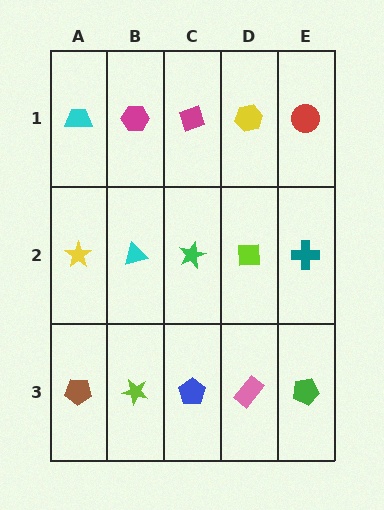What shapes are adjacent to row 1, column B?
A cyan triangle (row 2, column B), a cyan trapezoid (row 1, column A), a magenta diamond (row 1, column C).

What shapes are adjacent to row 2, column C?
A magenta diamond (row 1, column C), a blue pentagon (row 3, column C), a cyan triangle (row 2, column B), a lime square (row 2, column D).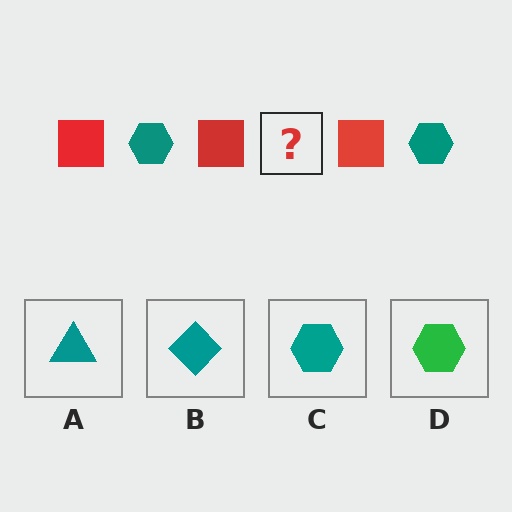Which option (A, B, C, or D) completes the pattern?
C.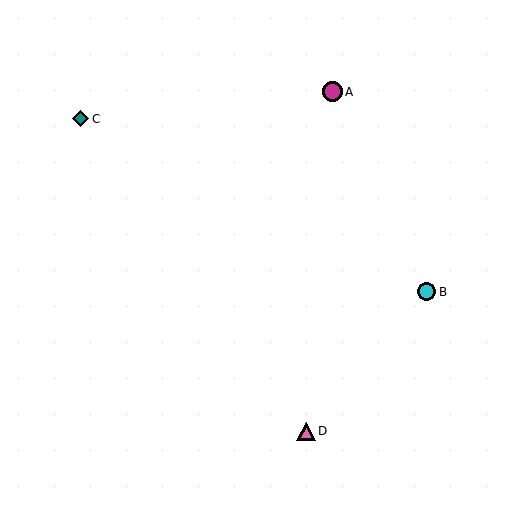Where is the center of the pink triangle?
The center of the pink triangle is at (306, 431).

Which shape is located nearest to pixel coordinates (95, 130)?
The teal diamond (labeled C) at (81, 119) is nearest to that location.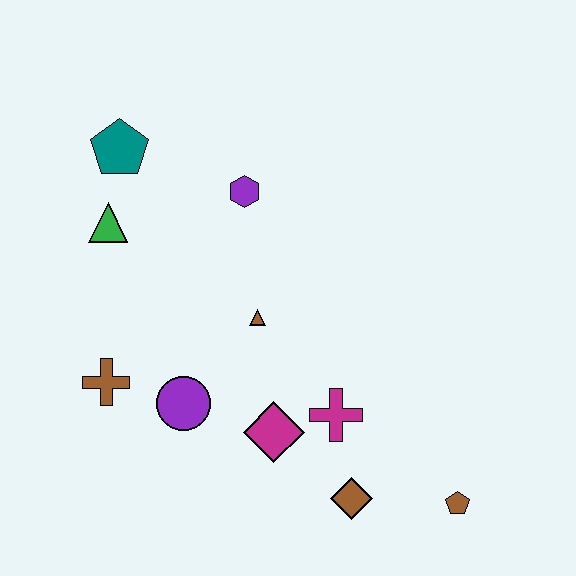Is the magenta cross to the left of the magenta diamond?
No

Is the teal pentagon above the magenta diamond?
Yes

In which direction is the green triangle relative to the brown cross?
The green triangle is above the brown cross.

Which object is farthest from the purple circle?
The brown pentagon is farthest from the purple circle.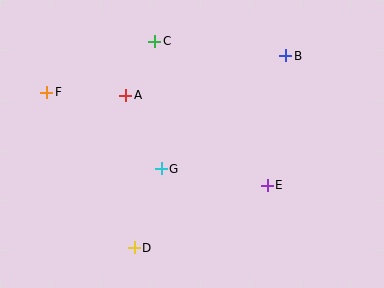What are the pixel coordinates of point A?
Point A is at (126, 95).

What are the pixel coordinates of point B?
Point B is at (286, 56).